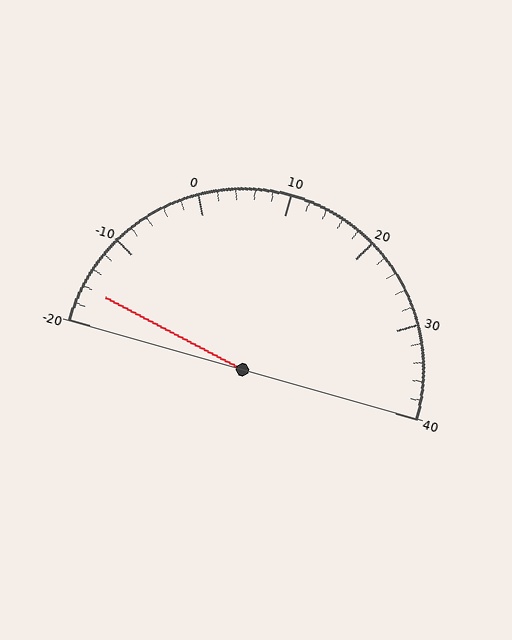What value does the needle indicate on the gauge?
The needle indicates approximately -16.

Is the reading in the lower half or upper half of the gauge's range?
The reading is in the lower half of the range (-20 to 40).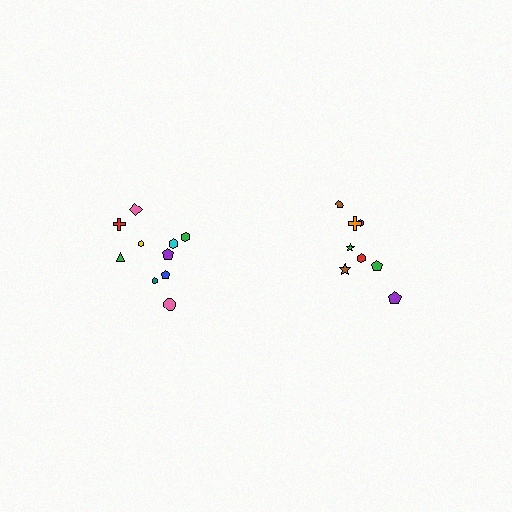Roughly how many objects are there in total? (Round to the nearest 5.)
Roughly 20 objects in total.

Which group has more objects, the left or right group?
The left group.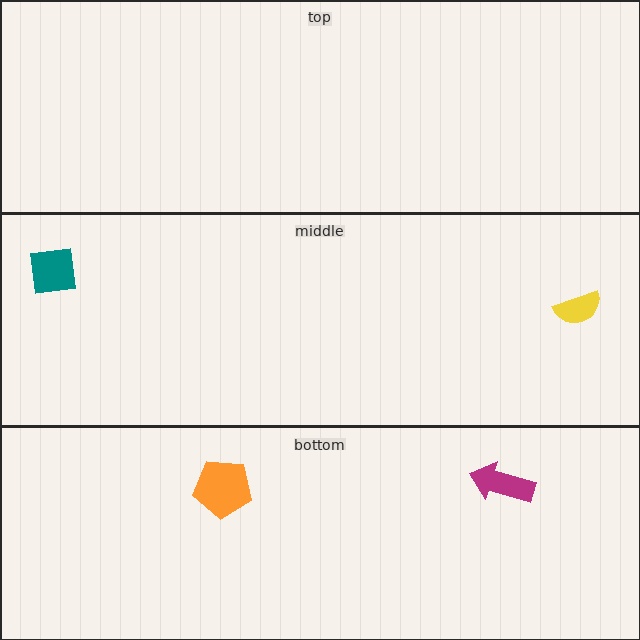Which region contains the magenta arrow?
The bottom region.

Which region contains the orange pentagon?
The bottom region.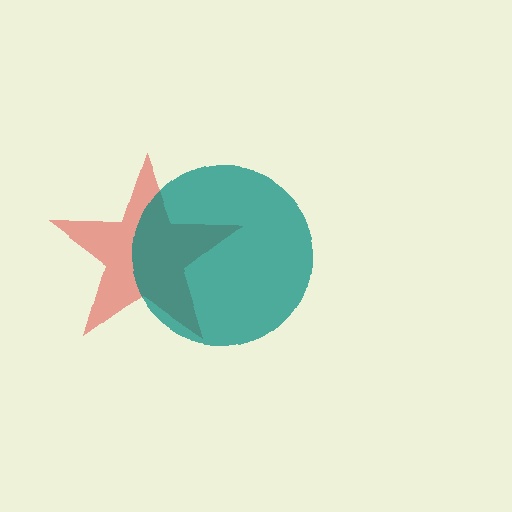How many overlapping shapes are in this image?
There are 2 overlapping shapes in the image.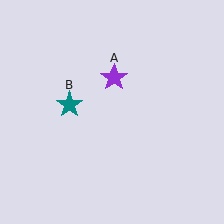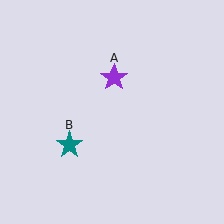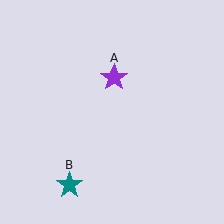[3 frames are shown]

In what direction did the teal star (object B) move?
The teal star (object B) moved down.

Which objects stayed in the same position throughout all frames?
Purple star (object A) remained stationary.